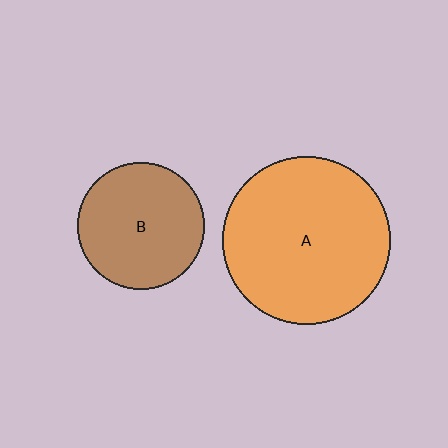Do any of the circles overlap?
No, none of the circles overlap.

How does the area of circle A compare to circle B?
Approximately 1.7 times.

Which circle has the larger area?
Circle A (orange).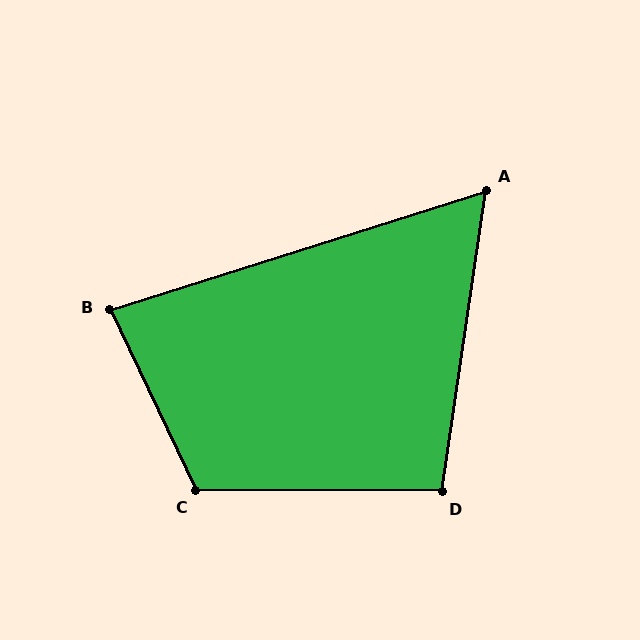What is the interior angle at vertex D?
Approximately 98 degrees (obtuse).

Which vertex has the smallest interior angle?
A, at approximately 64 degrees.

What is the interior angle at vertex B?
Approximately 82 degrees (acute).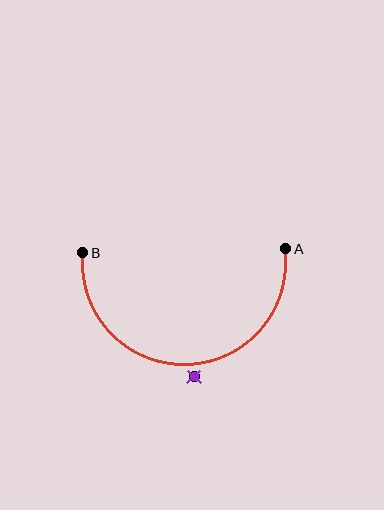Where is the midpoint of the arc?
The arc midpoint is the point on the curve farthest from the straight line joining A and B. It sits below that line.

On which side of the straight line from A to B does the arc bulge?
The arc bulges below the straight line connecting A and B.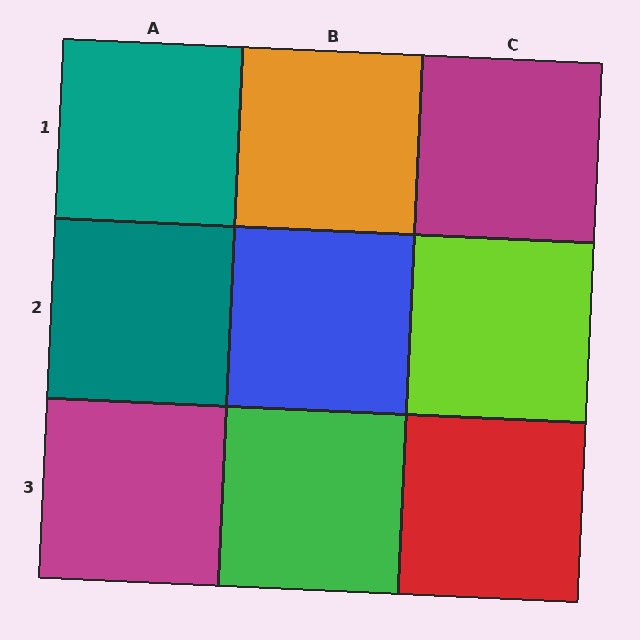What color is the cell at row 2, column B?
Blue.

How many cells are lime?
1 cell is lime.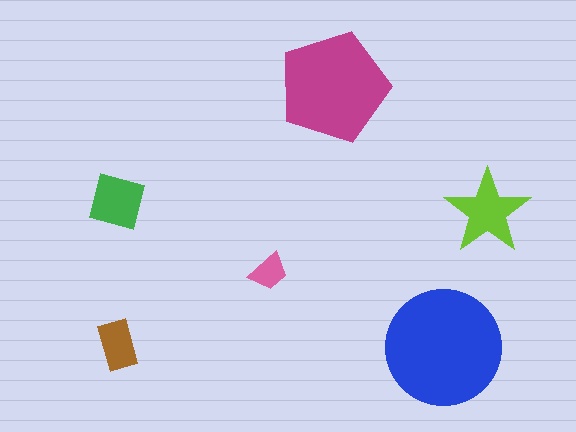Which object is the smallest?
The pink trapezoid.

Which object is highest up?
The magenta pentagon is topmost.